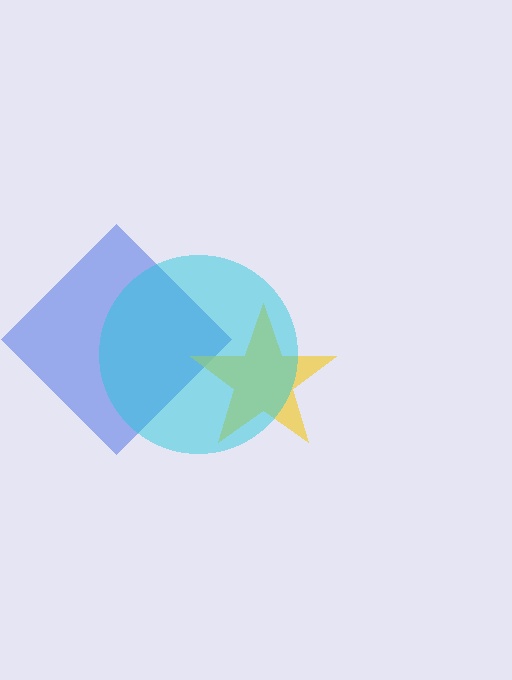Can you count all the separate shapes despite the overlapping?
Yes, there are 3 separate shapes.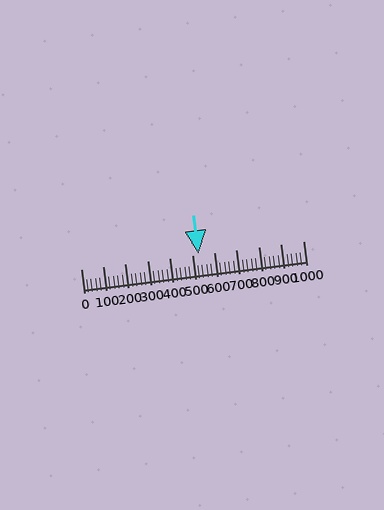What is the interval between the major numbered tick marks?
The major tick marks are spaced 100 units apart.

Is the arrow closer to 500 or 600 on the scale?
The arrow is closer to 500.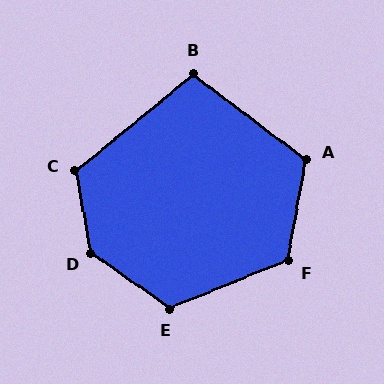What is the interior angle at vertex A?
Approximately 118 degrees (obtuse).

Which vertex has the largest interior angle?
D, at approximately 135 degrees.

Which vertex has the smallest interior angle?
B, at approximately 103 degrees.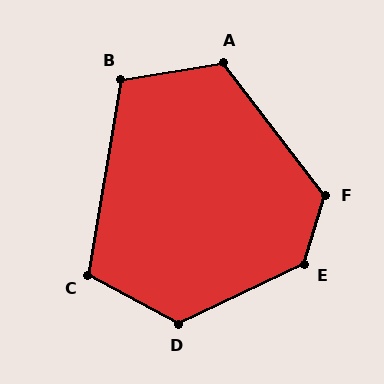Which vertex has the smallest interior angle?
B, at approximately 109 degrees.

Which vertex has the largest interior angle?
E, at approximately 133 degrees.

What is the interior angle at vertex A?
Approximately 118 degrees (obtuse).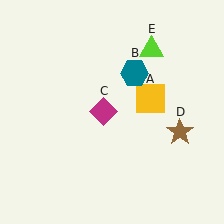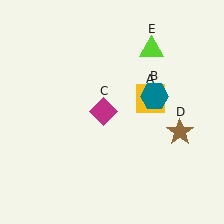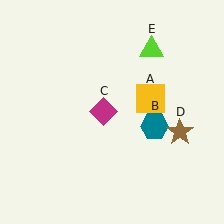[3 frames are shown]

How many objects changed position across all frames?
1 object changed position: teal hexagon (object B).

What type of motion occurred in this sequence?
The teal hexagon (object B) rotated clockwise around the center of the scene.